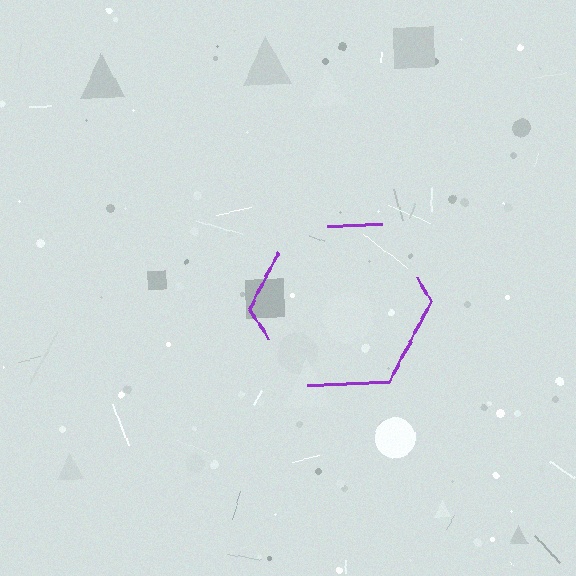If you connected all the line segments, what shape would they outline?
They would outline a hexagon.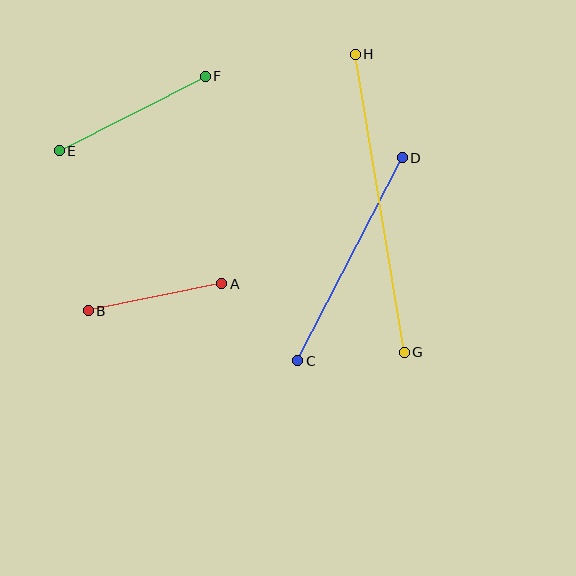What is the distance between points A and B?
The distance is approximately 136 pixels.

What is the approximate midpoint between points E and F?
The midpoint is at approximately (132, 114) pixels.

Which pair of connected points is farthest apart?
Points G and H are farthest apart.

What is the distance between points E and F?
The distance is approximately 164 pixels.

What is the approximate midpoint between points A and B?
The midpoint is at approximately (155, 297) pixels.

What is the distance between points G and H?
The distance is approximately 302 pixels.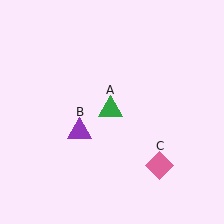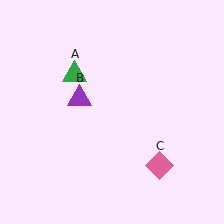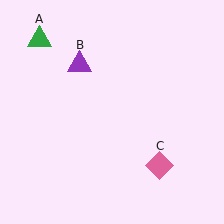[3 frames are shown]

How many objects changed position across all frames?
2 objects changed position: green triangle (object A), purple triangle (object B).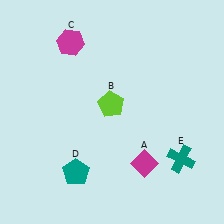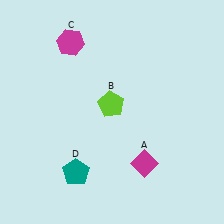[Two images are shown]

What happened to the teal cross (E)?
The teal cross (E) was removed in Image 2. It was in the bottom-right area of Image 1.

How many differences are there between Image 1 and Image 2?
There is 1 difference between the two images.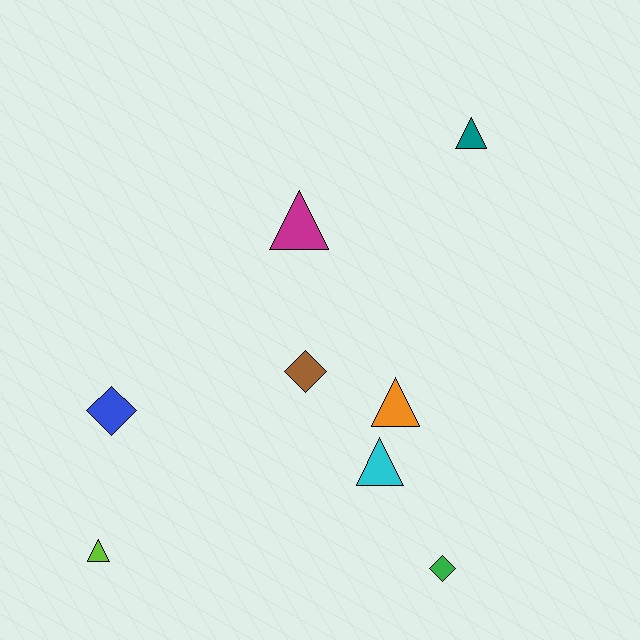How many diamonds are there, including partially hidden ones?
There are 3 diamonds.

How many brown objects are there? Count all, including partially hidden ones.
There is 1 brown object.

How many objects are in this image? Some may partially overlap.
There are 8 objects.